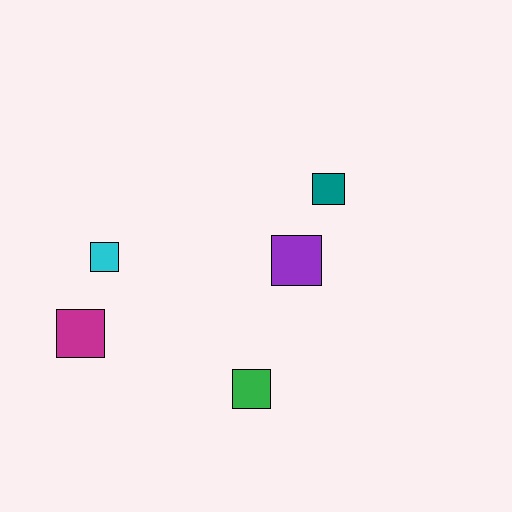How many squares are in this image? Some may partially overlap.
There are 5 squares.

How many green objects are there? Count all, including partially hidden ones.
There is 1 green object.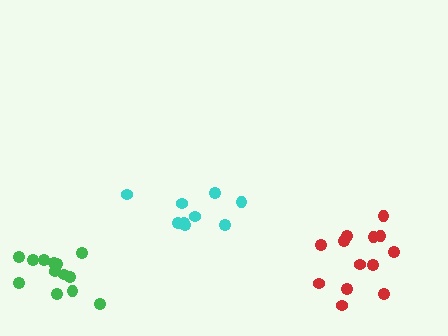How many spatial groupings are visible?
There are 3 spatial groupings.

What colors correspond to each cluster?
The clusters are colored: green, red, cyan.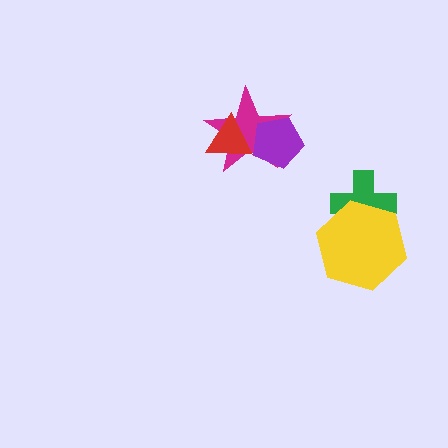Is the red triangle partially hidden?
Yes, it is partially covered by another shape.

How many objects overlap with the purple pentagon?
2 objects overlap with the purple pentagon.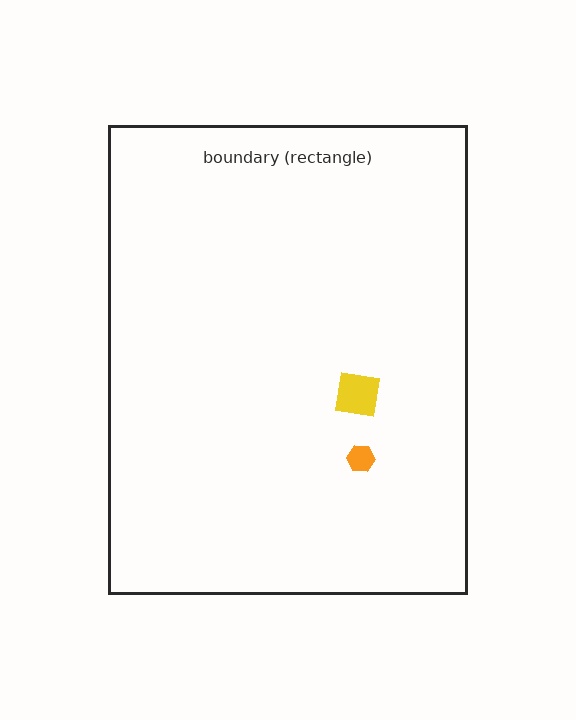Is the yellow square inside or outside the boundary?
Inside.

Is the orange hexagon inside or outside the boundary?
Inside.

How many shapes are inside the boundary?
2 inside, 0 outside.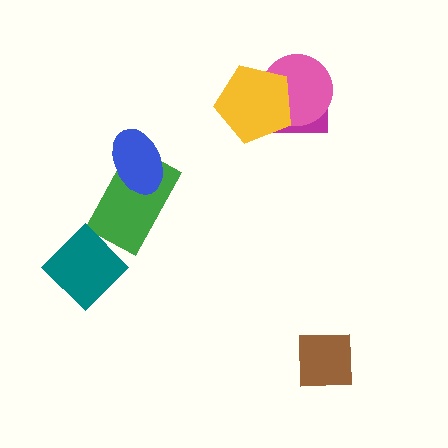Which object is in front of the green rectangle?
The blue ellipse is in front of the green rectangle.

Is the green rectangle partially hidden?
Yes, it is partially covered by another shape.